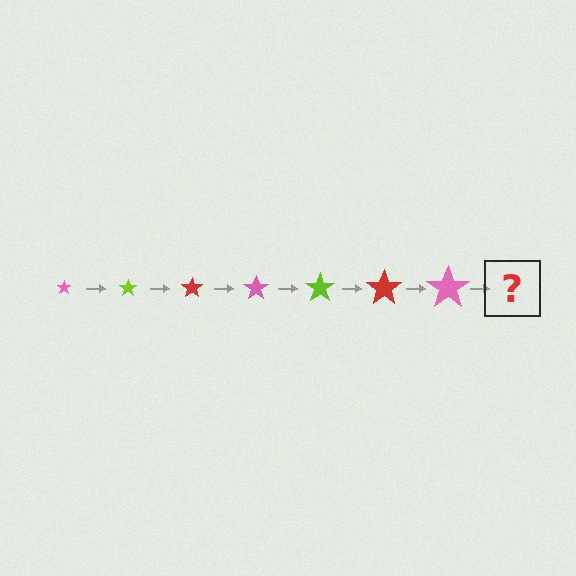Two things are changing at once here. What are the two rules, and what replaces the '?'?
The two rules are that the star grows larger each step and the color cycles through pink, lime, and red. The '?' should be a lime star, larger than the previous one.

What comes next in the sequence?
The next element should be a lime star, larger than the previous one.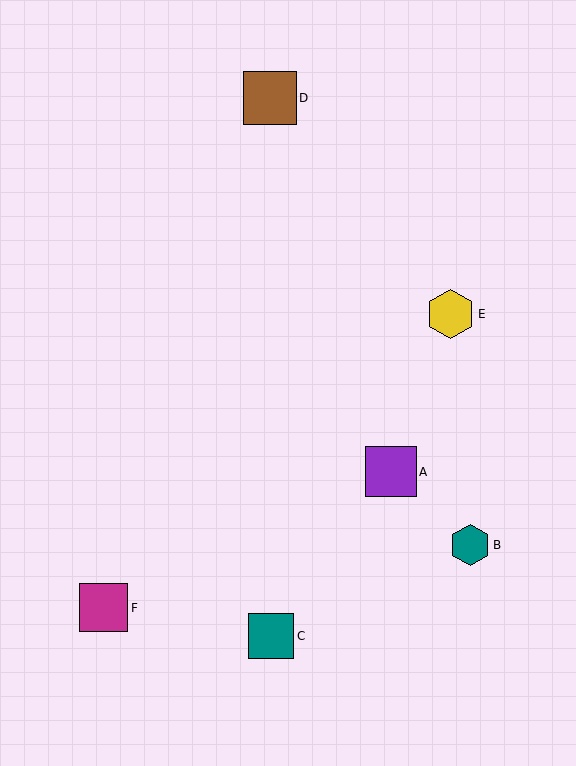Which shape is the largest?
The brown square (labeled D) is the largest.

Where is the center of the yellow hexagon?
The center of the yellow hexagon is at (450, 314).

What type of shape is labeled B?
Shape B is a teal hexagon.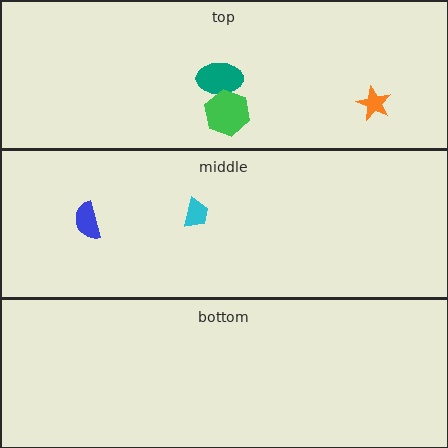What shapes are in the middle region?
The cyan trapezoid, the blue semicircle.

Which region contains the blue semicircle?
The middle region.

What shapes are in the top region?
The orange star, the teal ellipse, the green hexagon.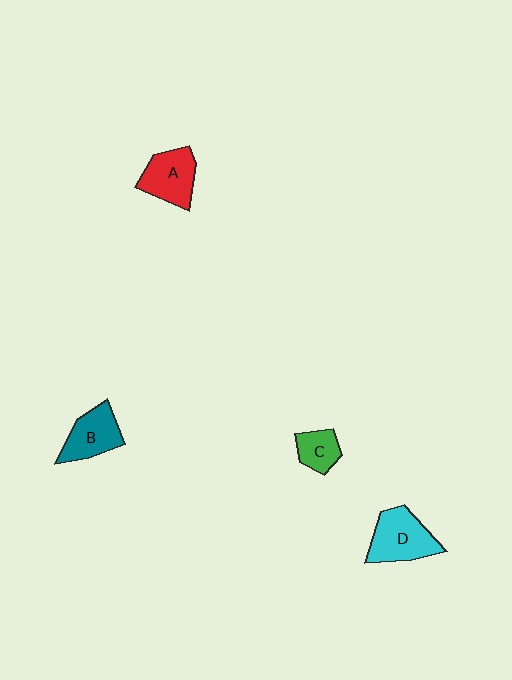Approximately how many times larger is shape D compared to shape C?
Approximately 1.9 times.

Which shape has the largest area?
Shape D (cyan).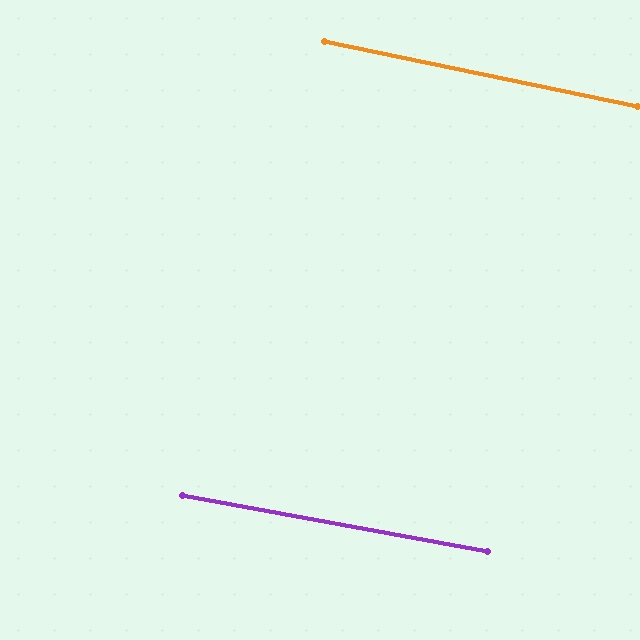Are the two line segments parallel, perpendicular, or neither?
Parallel — their directions differ by only 1.4°.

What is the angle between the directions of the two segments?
Approximately 1 degree.